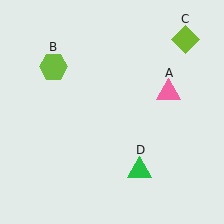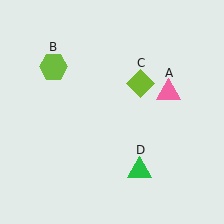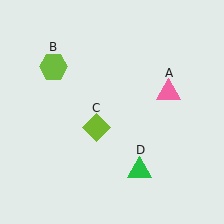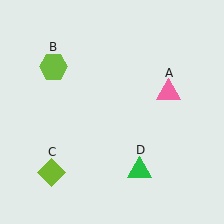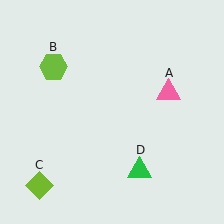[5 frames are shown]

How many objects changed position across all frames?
1 object changed position: lime diamond (object C).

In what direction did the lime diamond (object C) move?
The lime diamond (object C) moved down and to the left.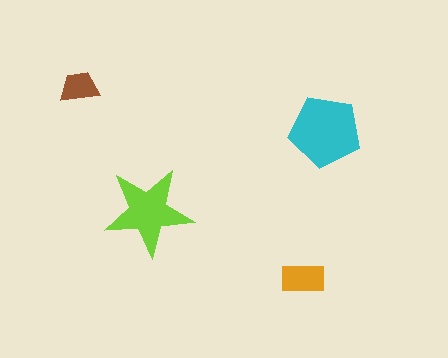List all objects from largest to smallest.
The cyan pentagon, the lime star, the orange rectangle, the brown trapezoid.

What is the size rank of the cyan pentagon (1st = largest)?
1st.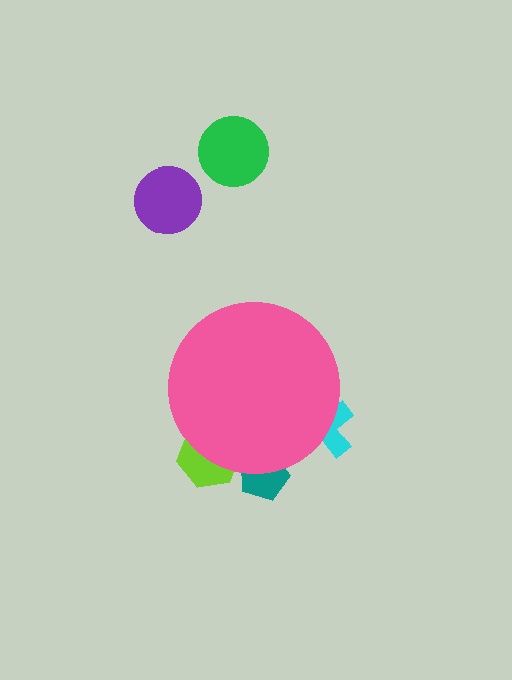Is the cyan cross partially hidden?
Yes, the cyan cross is partially hidden behind the pink circle.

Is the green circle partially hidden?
No, the green circle is fully visible.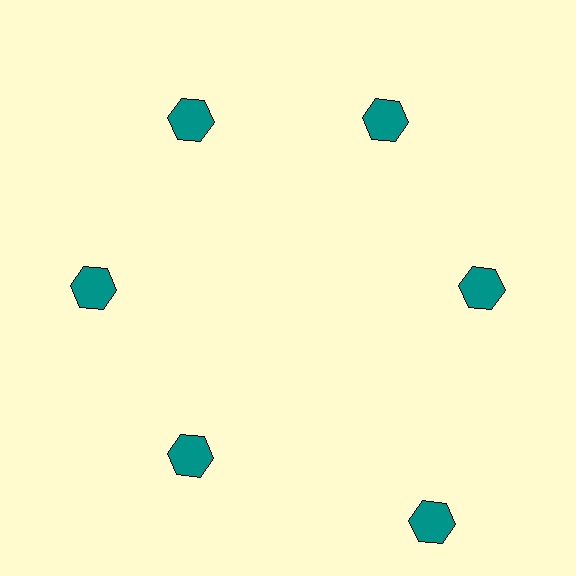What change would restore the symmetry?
The symmetry would be restored by moving it inward, back onto the ring so that all 6 hexagons sit at equal angles and equal distance from the center.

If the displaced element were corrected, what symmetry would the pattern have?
It would have 6-fold rotational symmetry — the pattern would map onto itself every 60 degrees.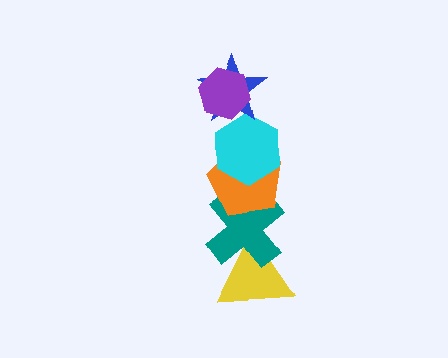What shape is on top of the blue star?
The purple hexagon is on top of the blue star.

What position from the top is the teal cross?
The teal cross is 5th from the top.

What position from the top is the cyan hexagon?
The cyan hexagon is 3rd from the top.